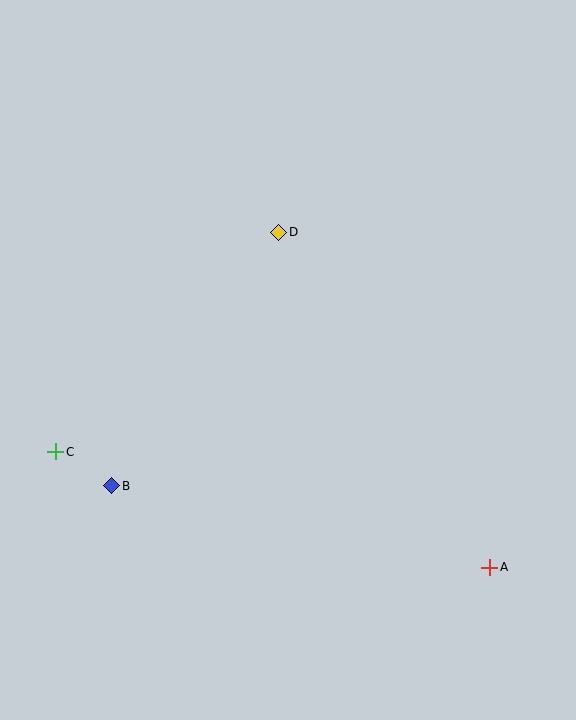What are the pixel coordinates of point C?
Point C is at (56, 452).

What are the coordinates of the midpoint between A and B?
The midpoint between A and B is at (301, 527).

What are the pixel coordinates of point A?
Point A is at (490, 567).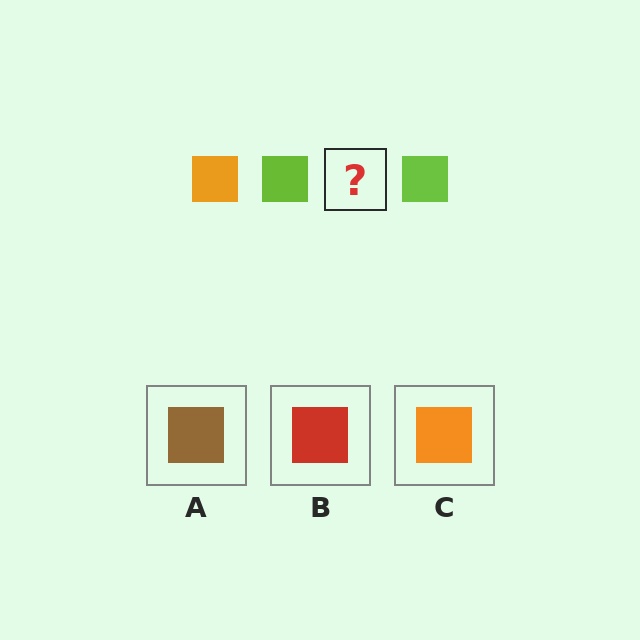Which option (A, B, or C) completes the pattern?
C.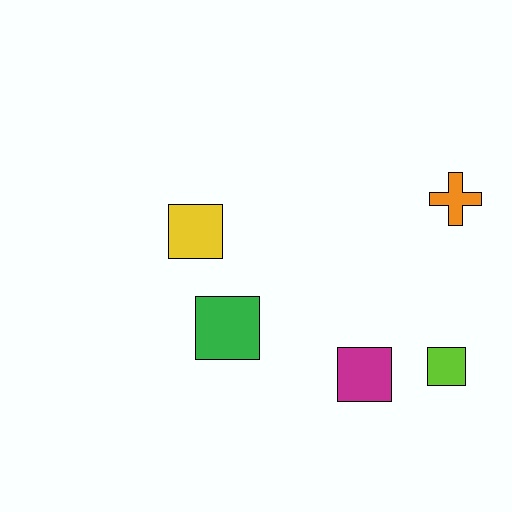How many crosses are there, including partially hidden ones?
There is 1 cross.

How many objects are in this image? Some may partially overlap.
There are 5 objects.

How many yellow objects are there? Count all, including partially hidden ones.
There is 1 yellow object.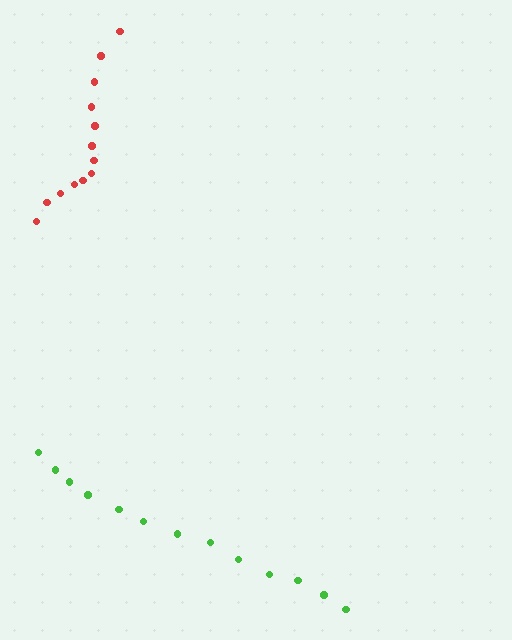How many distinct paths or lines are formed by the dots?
There are 2 distinct paths.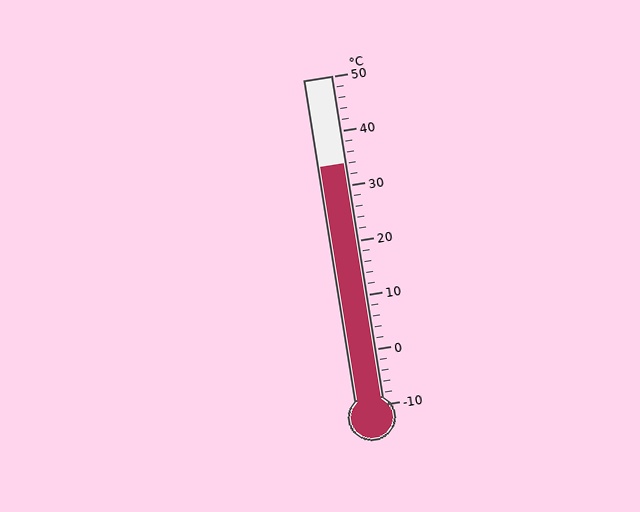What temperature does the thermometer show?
The thermometer shows approximately 34°C.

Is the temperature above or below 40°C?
The temperature is below 40°C.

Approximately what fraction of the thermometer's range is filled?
The thermometer is filled to approximately 75% of its range.